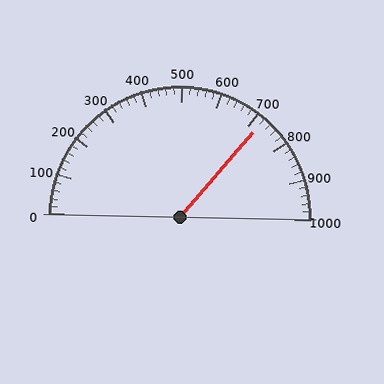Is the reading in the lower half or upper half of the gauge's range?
The reading is in the upper half of the range (0 to 1000).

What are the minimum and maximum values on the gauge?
The gauge ranges from 0 to 1000.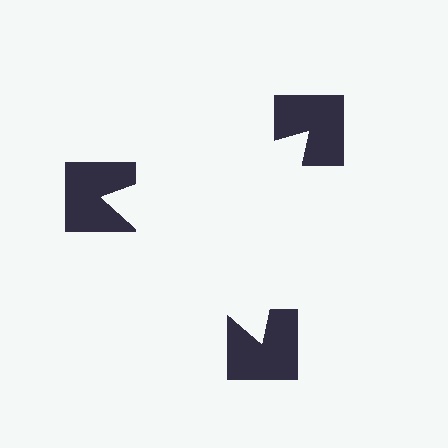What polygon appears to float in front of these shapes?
An illusory triangle — its edges are inferred from the aligned wedge cuts in the notched squares, not physically drawn.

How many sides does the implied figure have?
3 sides.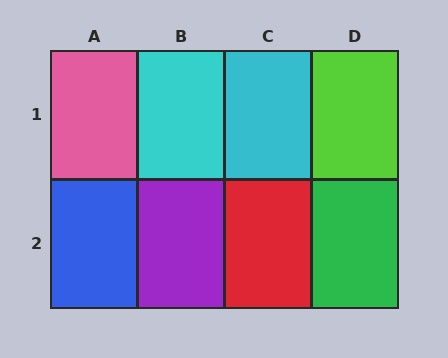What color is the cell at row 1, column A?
Pink.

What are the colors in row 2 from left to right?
Blue, purple, red, green.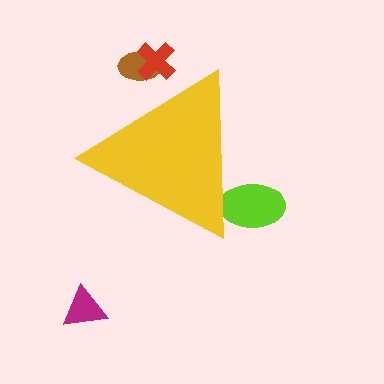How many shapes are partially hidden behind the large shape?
3 shapes are partially hidden.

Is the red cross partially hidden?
Yes, the red cross is partially hidden behind the yellow triangle.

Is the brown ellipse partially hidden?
Yes, the brown ellipse is partially hidden behind the yellow triangle.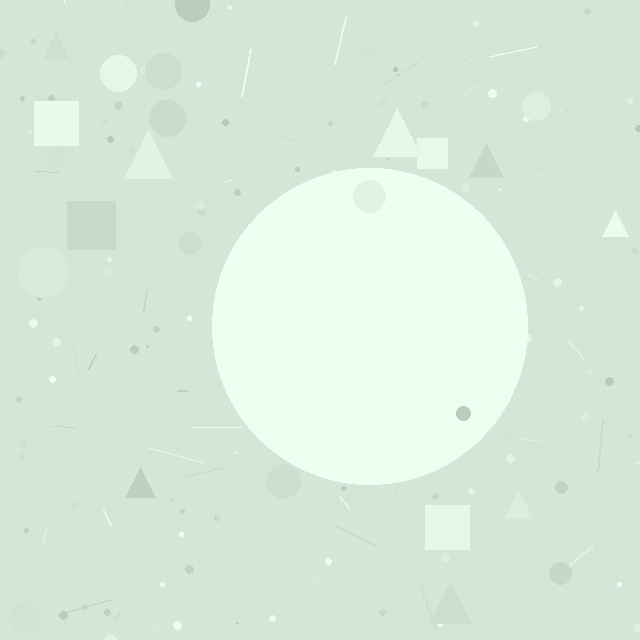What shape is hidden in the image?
A circle is hidden in the image.